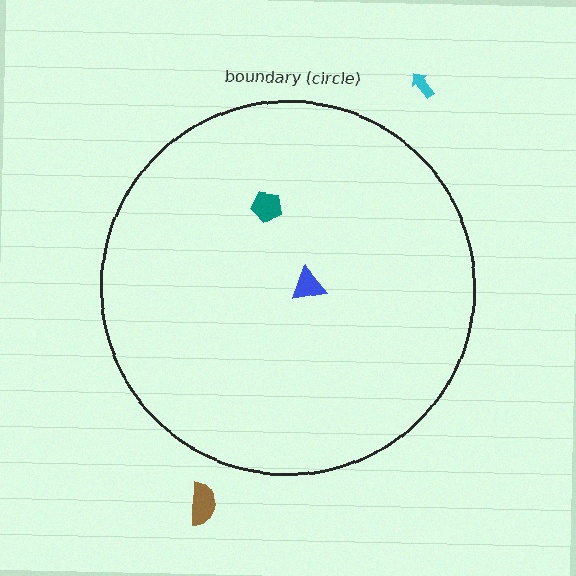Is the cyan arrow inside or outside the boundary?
Outside.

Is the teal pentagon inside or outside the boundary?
Inside.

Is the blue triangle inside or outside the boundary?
Inside.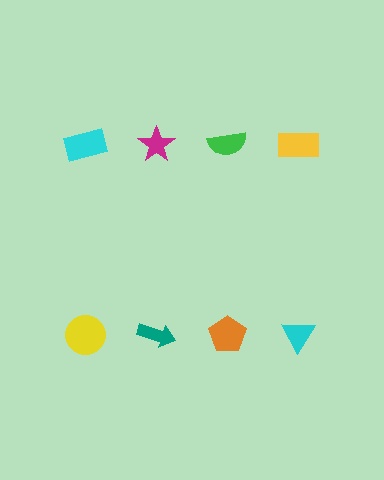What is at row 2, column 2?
A teal arrow.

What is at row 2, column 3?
An orange pentagon.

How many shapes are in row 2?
4 shapes.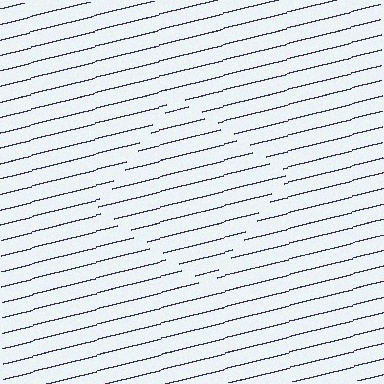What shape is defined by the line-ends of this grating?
An illusory square. The interior of the shape contains the same grating, shifted by half a period — the contour is defined by the phase discontinuity where line-ends from the inner and outer gratings abut.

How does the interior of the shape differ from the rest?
The interior of the shape contains the same grating, shifted by half a period — the contour is defined by the phase discontinuity where line-ends from the inner and outer gratings abut.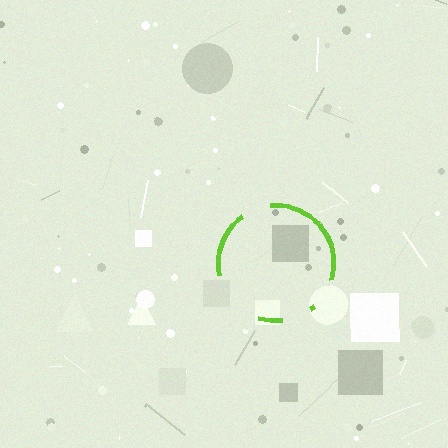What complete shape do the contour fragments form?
The contour fragments form a circle.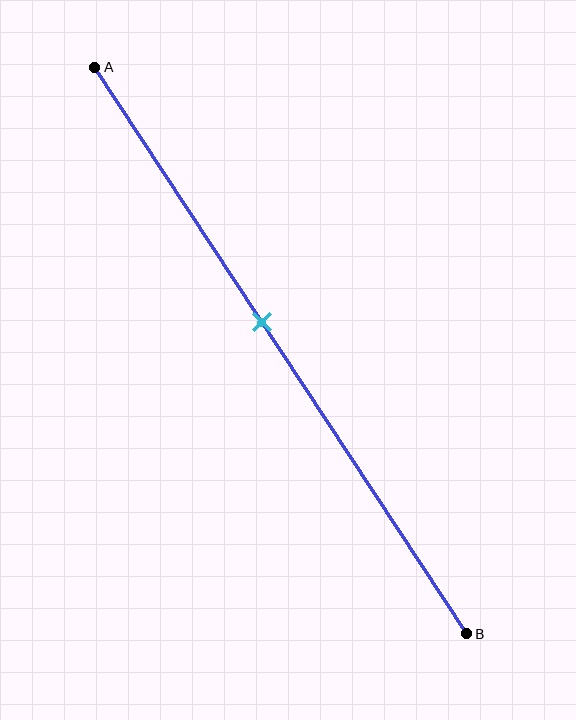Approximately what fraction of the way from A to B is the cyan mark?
The cyan mark is approximately 45% of the way from A to B.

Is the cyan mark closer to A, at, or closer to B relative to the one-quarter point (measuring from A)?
The cyan mark is closer to point B than the one-quarter point of segment AB.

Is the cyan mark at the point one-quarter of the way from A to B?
No, the mark is at about 45% from A, not at the 25% one-quarter point.